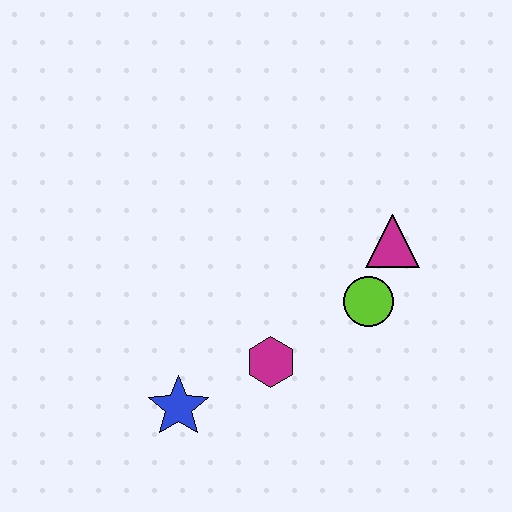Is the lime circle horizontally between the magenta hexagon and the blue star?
No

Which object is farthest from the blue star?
The magenta triangle is farthest from the blue star.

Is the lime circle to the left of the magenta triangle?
Yes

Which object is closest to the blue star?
The magenta hexagon is closest to the blue star.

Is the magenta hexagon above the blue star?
Yes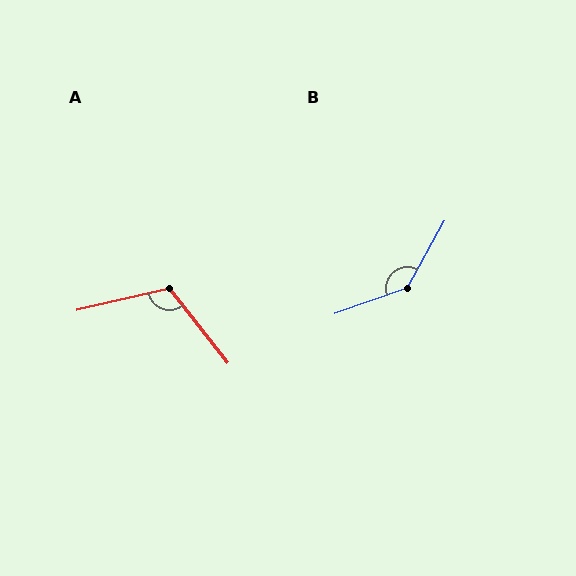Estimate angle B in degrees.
Approximately 138 degrees.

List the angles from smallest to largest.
A (115°), B (138°).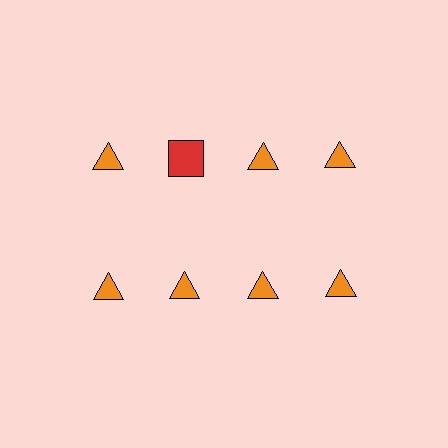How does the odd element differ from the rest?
It differs in both color (red instead of orange) and shape (square instead of triangle).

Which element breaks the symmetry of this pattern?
The red square in the top row, second from left column breaks the symmetry. All other shapes are orange triangles.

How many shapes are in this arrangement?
There are 8 shapes arranged in a grid pattern.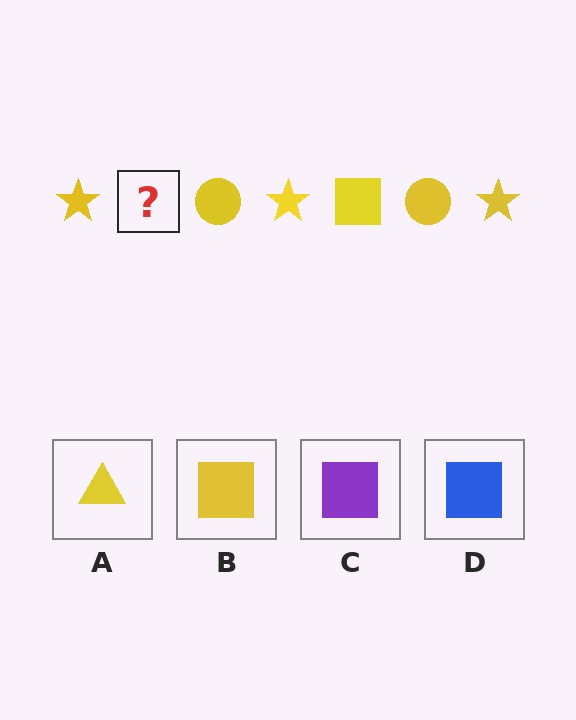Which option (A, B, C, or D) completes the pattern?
B.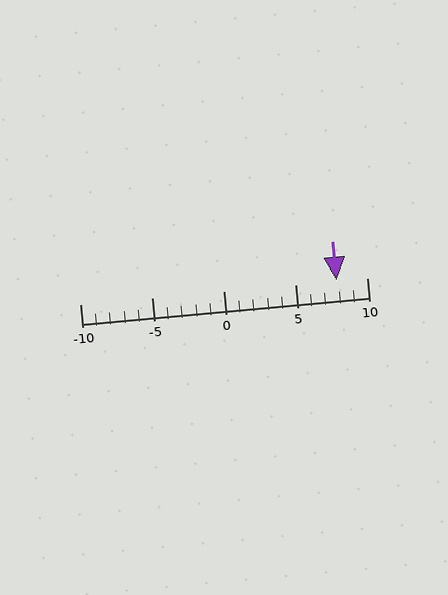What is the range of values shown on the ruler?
The ruler shows values from -10 to 10.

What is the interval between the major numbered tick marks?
The major tick marks are spaced 5 units apart.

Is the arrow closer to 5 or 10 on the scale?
The arrow is closer to 10.